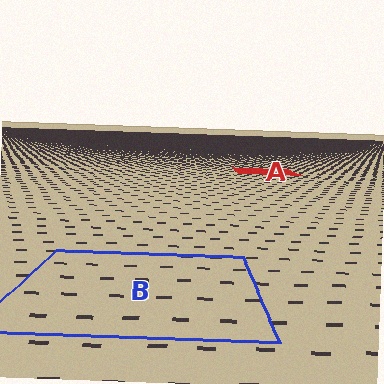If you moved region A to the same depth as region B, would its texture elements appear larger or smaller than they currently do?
They would appear larger. At a closer depth, the same texture elements are projected at a bigger on-screen size.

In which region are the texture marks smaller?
The texture marks are smaller in region A, because it is farther away.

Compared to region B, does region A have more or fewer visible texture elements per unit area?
Region A has more texture elements per unit area — they are packed more densely because it is farther away.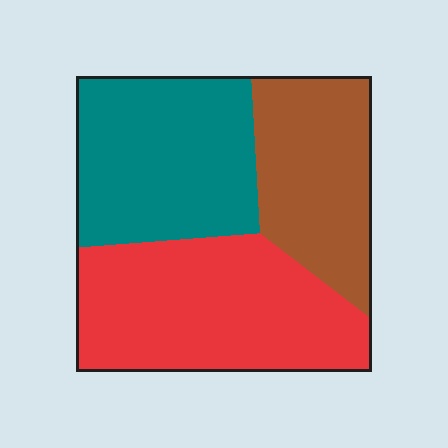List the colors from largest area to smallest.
From largest to smallest: red, teal, brown.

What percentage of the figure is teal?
Teal takes up between a quarter and a half of the figure.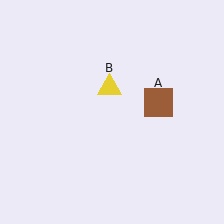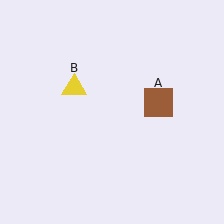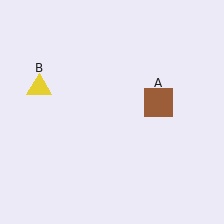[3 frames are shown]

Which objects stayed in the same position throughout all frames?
Brown square (object A) remained stationary.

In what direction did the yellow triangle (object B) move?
The yellow triangle (object B) moved left.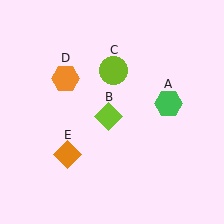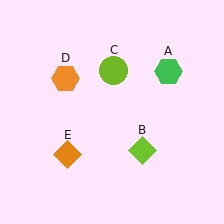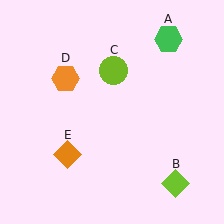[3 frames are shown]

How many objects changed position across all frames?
2 objects changed position: green hexagon (object A), lime diamond (object B).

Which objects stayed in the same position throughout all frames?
Lime circle (object C) and orange hexagon (object D) and orange diamond (object E) remained stationary.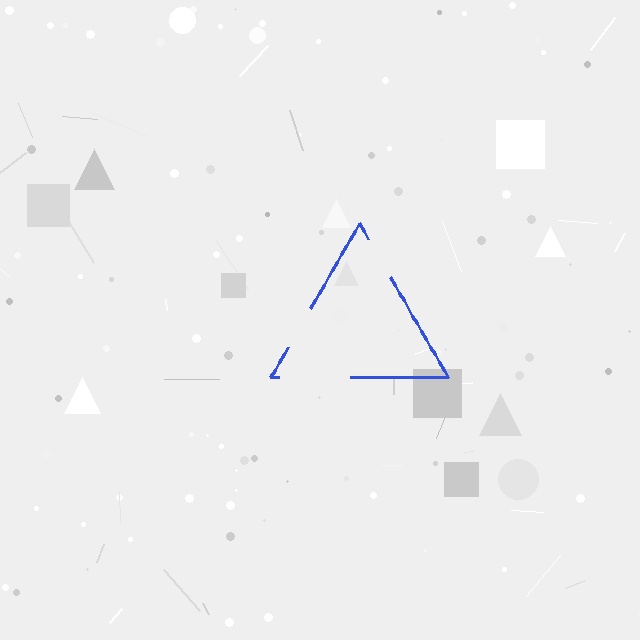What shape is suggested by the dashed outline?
The dashed outline suggests a triangle.